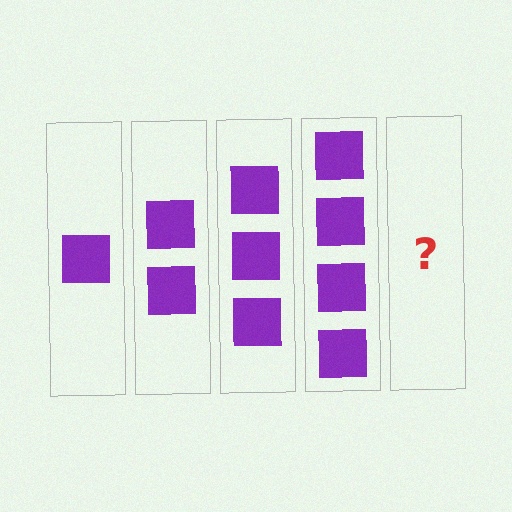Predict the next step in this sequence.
The next step is 5 squares.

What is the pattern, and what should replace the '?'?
The pattern is that each step adds one more square. The '?' should be 5 squares.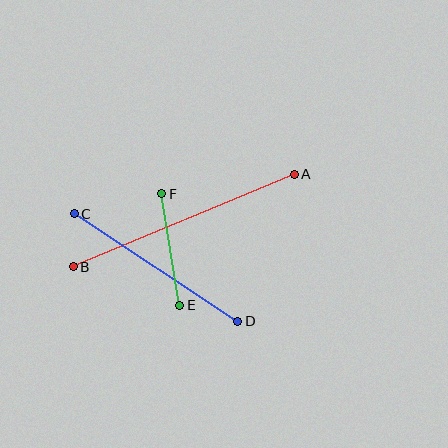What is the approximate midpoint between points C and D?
The midpoint is at approximately (156, 268) pixels.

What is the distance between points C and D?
The distance is approximately 196 pixels.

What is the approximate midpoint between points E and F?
The midpoint is at approximately (171, 250) pixels.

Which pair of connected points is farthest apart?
Points A and B are farthest apart.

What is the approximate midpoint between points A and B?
The midpoint is at approximately (184, 221) pixels.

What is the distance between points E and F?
The distance is approximately 113 pixels.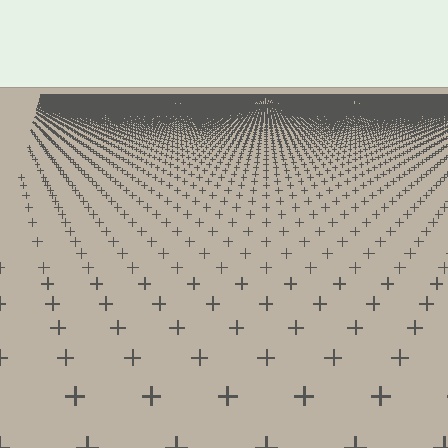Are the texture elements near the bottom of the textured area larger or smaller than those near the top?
Larger. Near the bottom, elements are closer to the viewer and appear at a bigger on-screen size.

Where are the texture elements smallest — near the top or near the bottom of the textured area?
Near the top.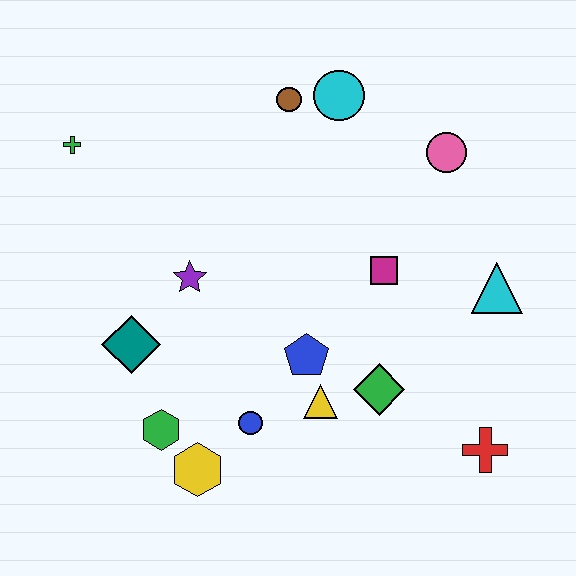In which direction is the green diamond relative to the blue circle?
The green diamond is to the right of the blue circle.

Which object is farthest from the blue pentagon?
The green cross is farthest from the blue pentagon.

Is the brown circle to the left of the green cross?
No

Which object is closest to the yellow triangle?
The blue pentagon is closest to the yellow triangle.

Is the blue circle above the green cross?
No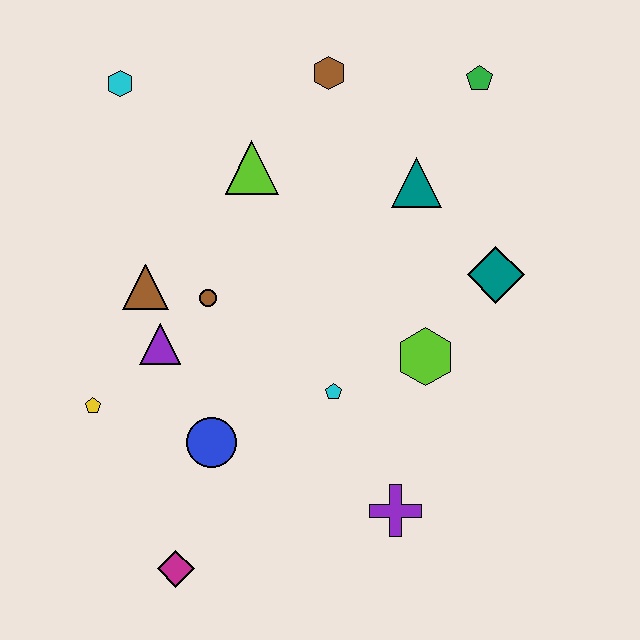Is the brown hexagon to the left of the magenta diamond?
No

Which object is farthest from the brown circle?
The green pentagon is farthest from the brown circle.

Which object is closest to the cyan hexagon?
The lime triangle is closest to the cyan hexagon.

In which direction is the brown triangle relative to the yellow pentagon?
The brown triangle is above the yellow pentagon.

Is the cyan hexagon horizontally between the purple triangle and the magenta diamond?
No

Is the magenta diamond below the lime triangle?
Yes